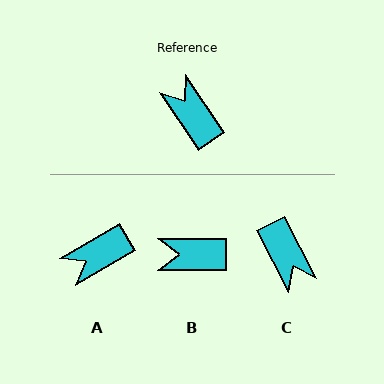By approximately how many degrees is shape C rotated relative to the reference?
Approximately 174 degrees counter-clockwise.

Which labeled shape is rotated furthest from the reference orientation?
C, about 174 degrees away.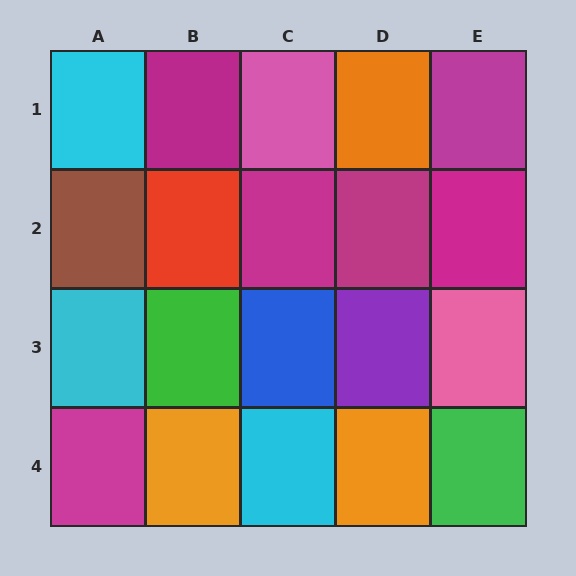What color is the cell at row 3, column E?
Pink.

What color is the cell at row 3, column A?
Cyan.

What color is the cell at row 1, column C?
Pink.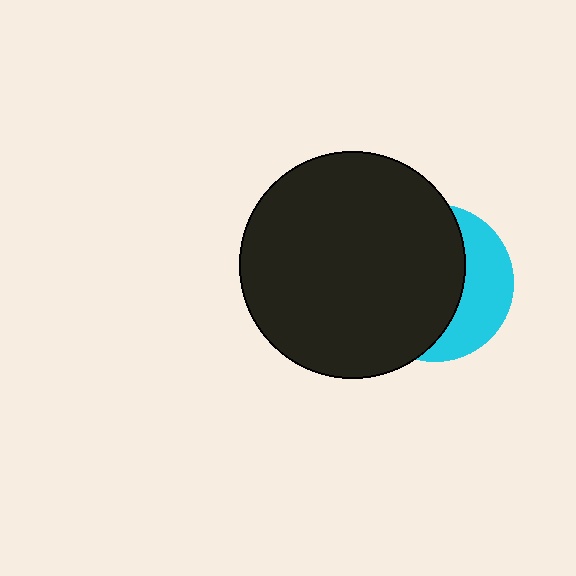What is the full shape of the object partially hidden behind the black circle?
The partially hidden object is a cyan circle.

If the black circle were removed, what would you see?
You would see the complete cyan circle.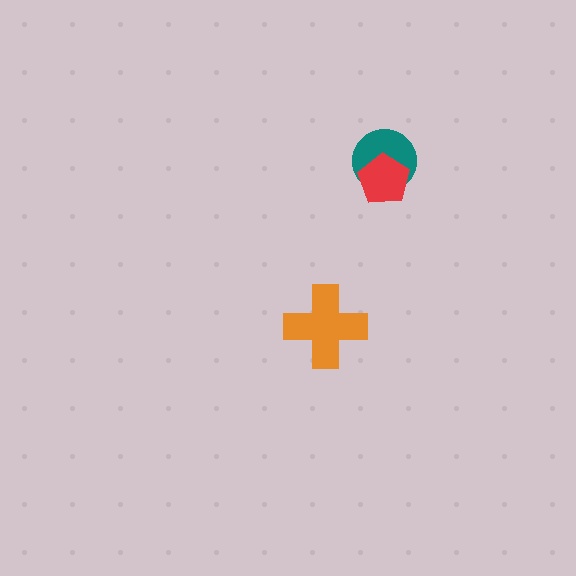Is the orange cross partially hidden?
No, no other shape covers it.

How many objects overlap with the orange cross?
0 objects overlap with the orange cross.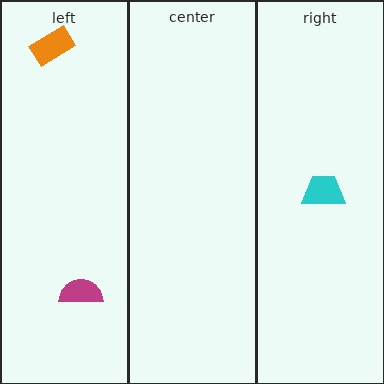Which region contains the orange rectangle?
The left region.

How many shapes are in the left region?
2.